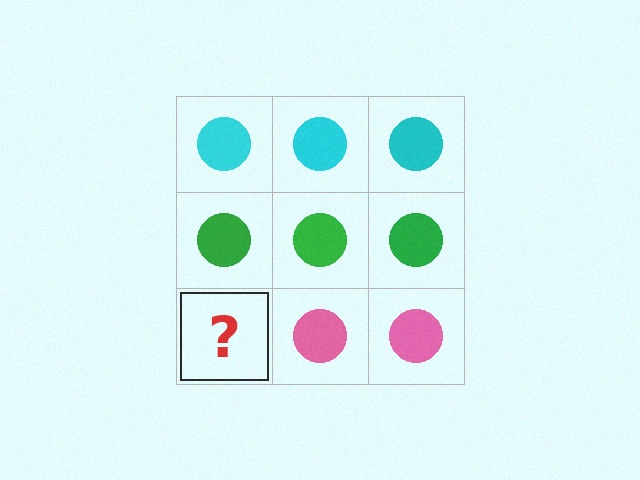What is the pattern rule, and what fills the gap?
The rule is that each row has a consistent color. The gap should be filled with a pink circle.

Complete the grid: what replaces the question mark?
The question mark should be replaced with a pink circle.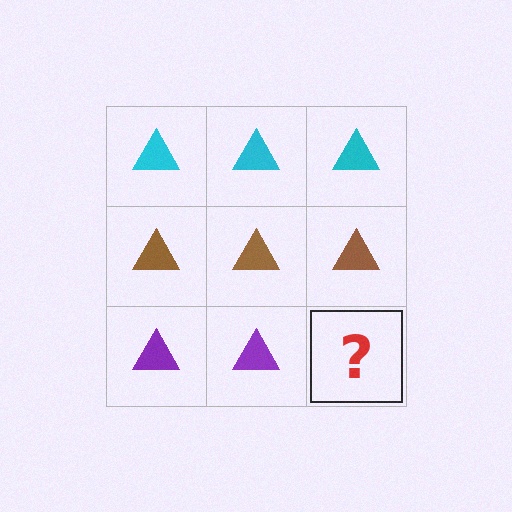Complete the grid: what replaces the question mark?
The question mark should be replaced with a purple triangle.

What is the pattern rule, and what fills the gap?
The rule is that each row has a consistent color. The gap should be filled with a purple triangle.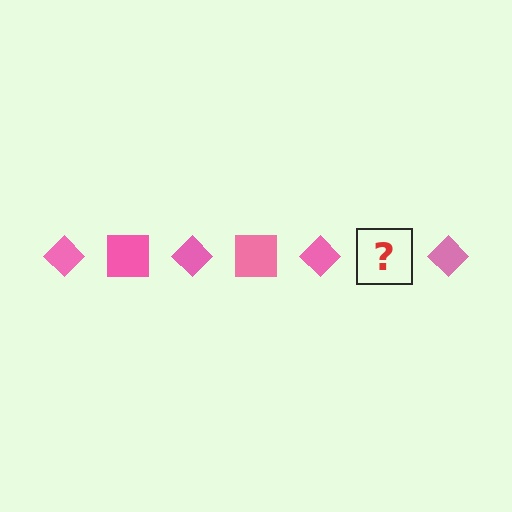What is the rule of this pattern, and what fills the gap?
The rule is that the pattern cycles through diamond, square shapes in pink. The gap should be filled with a pink square.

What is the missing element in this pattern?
The missing element is a pink square.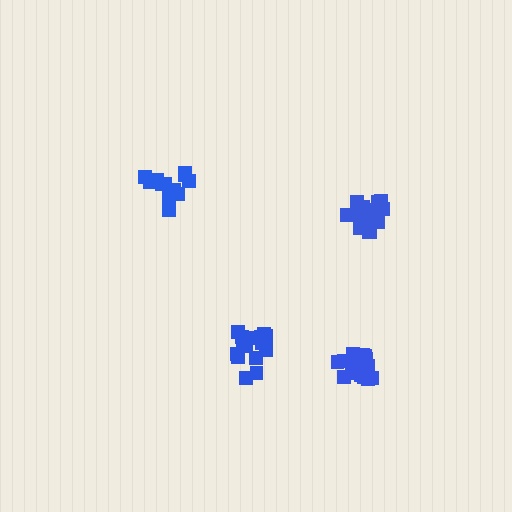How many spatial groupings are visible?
There are 4 spatial groupings.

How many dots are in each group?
Group 1: 18 dots, Group 2: 17 dots, Group 3: 12 dots, Group 4: 17 dots (64 total).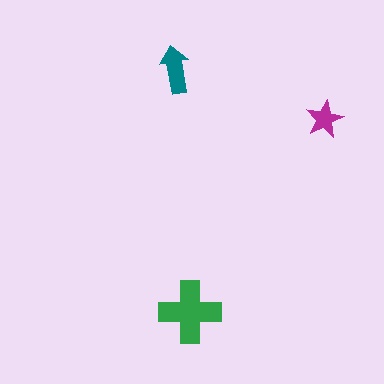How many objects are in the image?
There are 3 objects in the image.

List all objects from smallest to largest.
The magenta star, the teal arrow, the green cross.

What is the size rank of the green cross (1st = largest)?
1st.